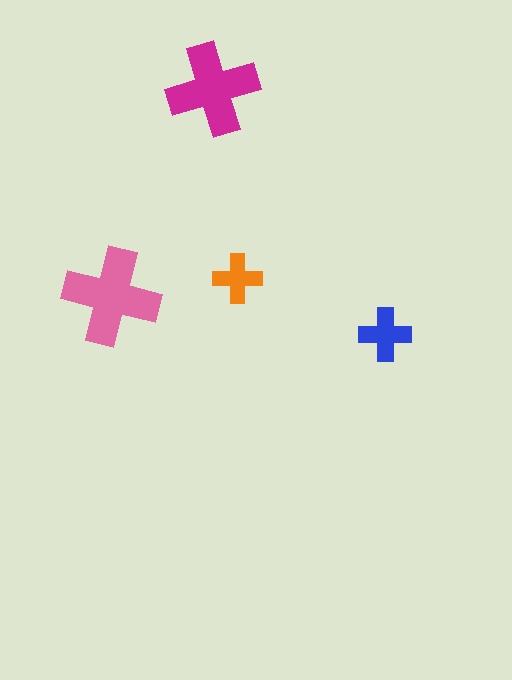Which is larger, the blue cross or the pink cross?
The pink one.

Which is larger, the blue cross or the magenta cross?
The magenta one.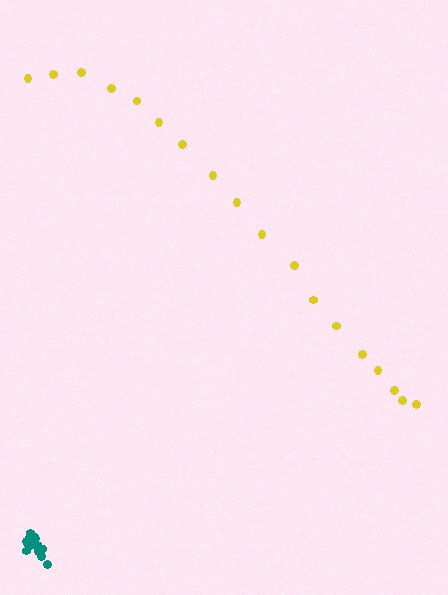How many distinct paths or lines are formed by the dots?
There are 2 distinct paths.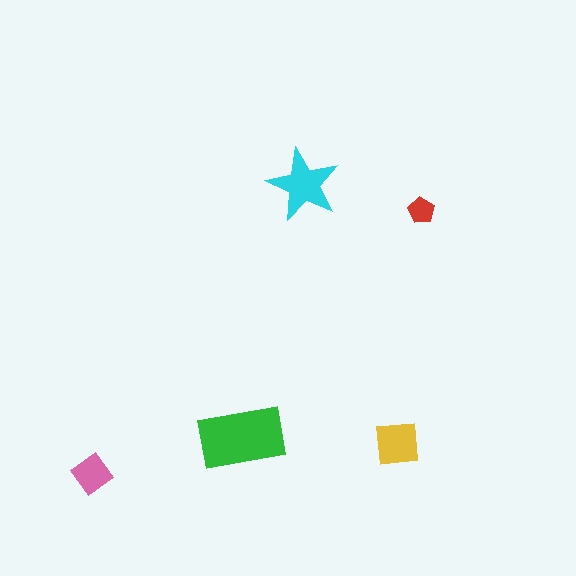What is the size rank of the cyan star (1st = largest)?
2nd.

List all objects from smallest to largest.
The red pentagon, the pink diamond, the yellow square, the cyan star, the green rectangle.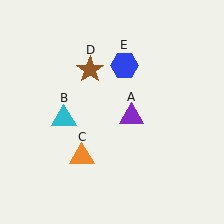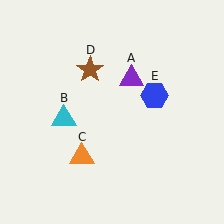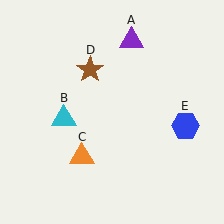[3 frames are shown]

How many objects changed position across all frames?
2 objects changed position: purple triangle (object A), blue hexagon (object E).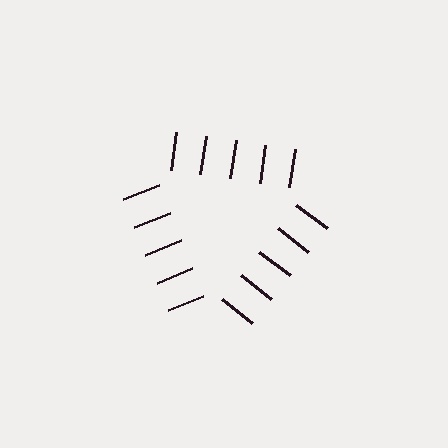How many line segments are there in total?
15 — 5 along each of the 3 edges.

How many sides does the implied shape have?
3 sides — the line-ends trace a triangle.